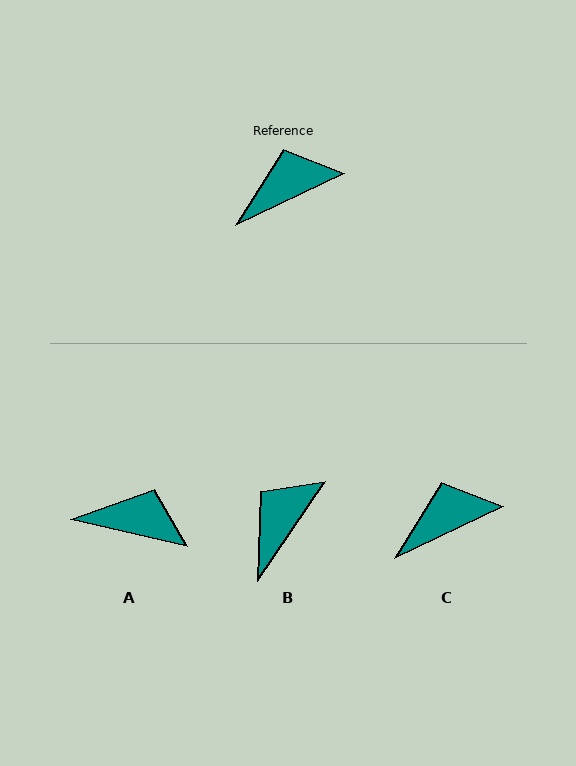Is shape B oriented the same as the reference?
No, it is off by about 30 degrees.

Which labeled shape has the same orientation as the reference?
C.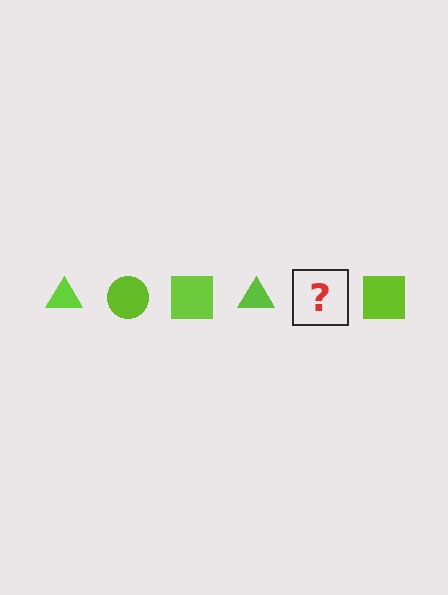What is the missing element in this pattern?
The missing element is a lime circle.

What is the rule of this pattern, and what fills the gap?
The rule is that the pattern cycles through triangle, circle, square shapes in lime. The gap should be filled with a lime circle.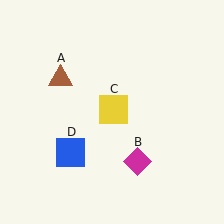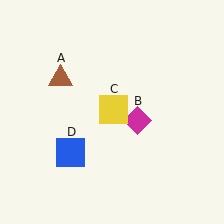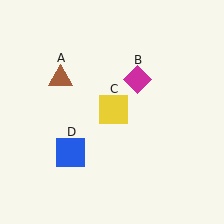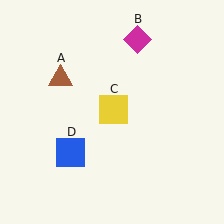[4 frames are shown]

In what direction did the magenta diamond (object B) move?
The magenta diamond (object B) moved up.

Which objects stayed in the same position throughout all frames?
Brown triangle (object A) and yellow square (object C) and blue square (object D) remained stationary.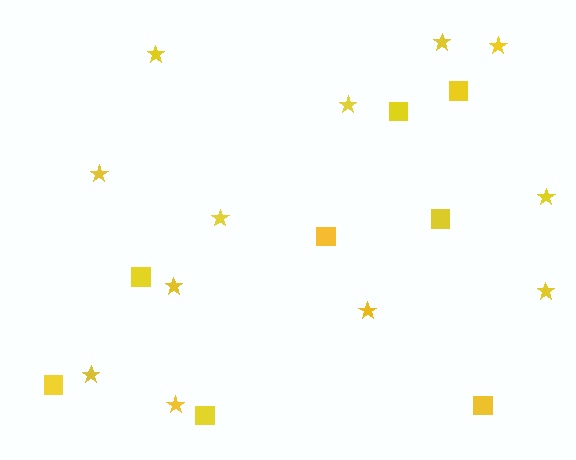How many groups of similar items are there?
There are 2 groups: one group of stars (12) and one group of squares (8).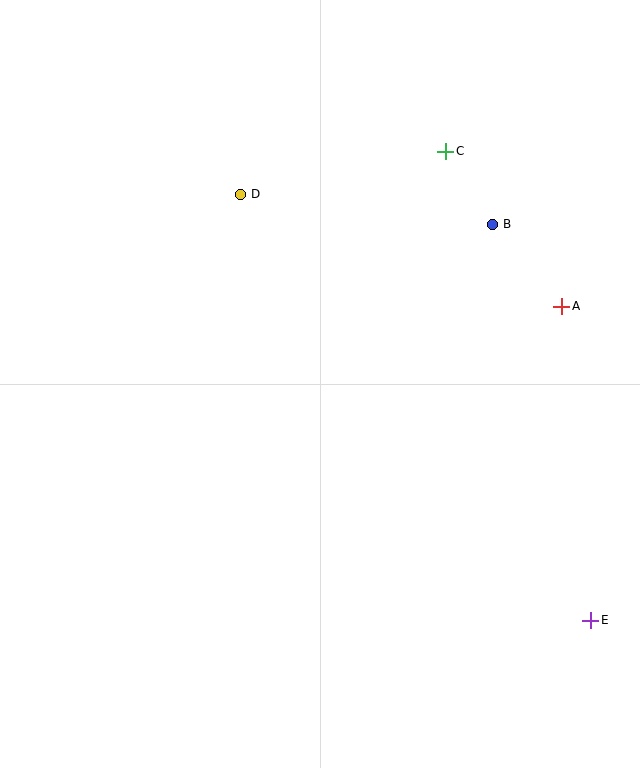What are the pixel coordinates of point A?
Point A is at (562, 306).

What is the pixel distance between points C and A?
The distance between C and A is 194 pixels.